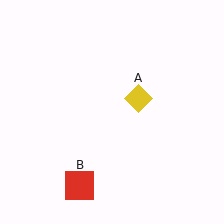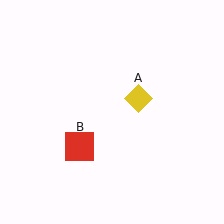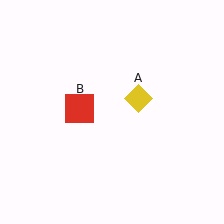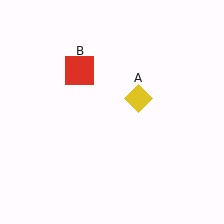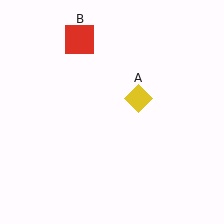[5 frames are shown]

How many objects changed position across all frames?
1 object changed position: red square (object B).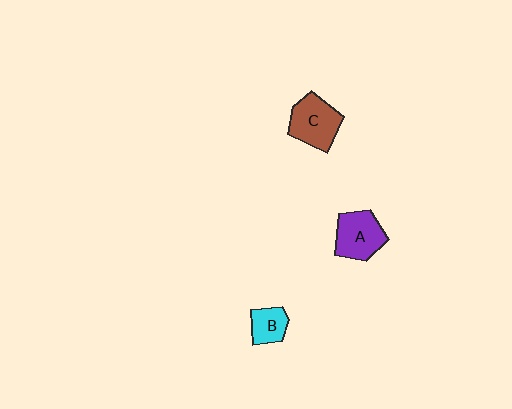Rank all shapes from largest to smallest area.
From largest to smallest: C (brown), A (purple), B (cyan).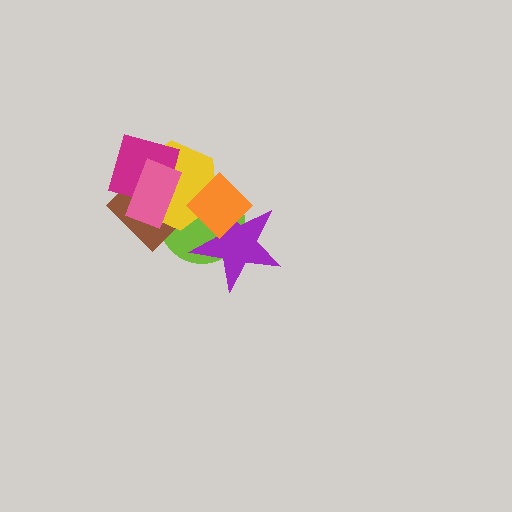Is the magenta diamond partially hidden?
Yes, it is partially covered by another shape.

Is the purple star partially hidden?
Yes, it is partially covered by another shape.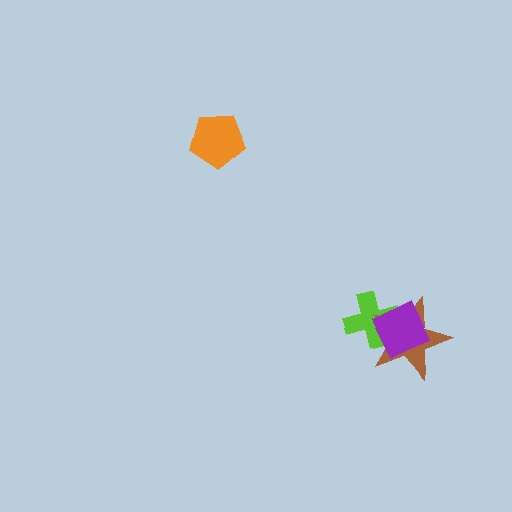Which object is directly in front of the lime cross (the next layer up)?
The brown star is directly in front of the lime cross.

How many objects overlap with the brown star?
2 objects overlap with the brown star.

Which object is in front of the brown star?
The purple diamond is in front of the brown star.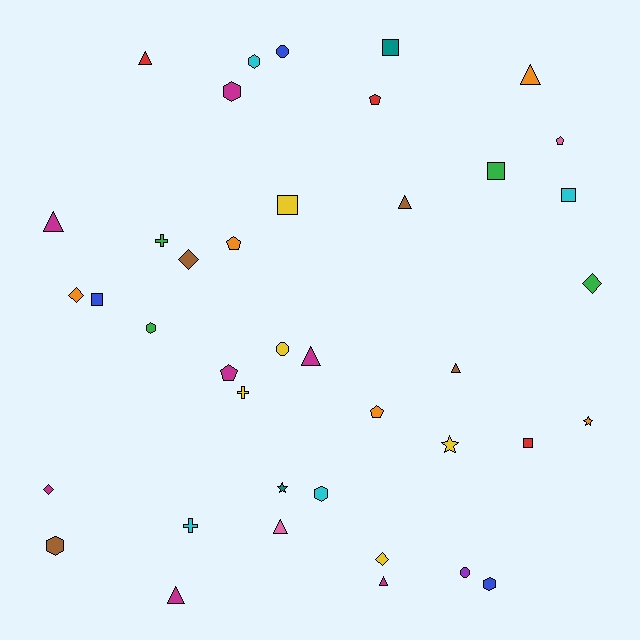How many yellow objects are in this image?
There are 5 yellow objects.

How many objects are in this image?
There are 40 objects.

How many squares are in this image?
There are 6 squares.